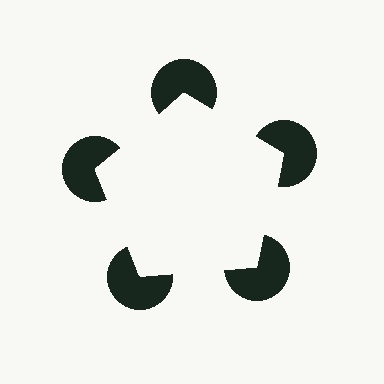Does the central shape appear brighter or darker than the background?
It typically appears slightly brighter than the background, even though no actual brightness change is drawn.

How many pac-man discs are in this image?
There are 5 — one at each vertex of the illusory pentagon.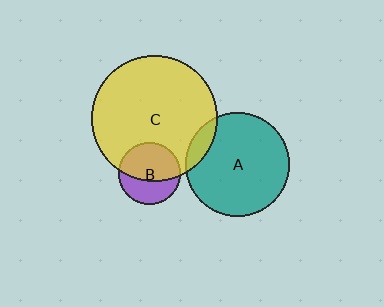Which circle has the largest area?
Circle C (yellow).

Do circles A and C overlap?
Yes.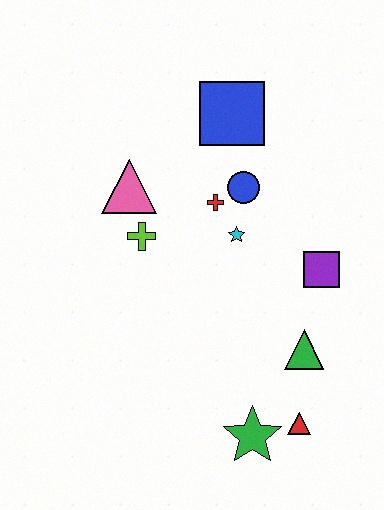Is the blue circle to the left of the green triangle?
Yes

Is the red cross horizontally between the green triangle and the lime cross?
Yes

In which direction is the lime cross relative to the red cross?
The lime cross is to the left of the red cross.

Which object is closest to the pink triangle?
The lime cross is closest to the pink triangle.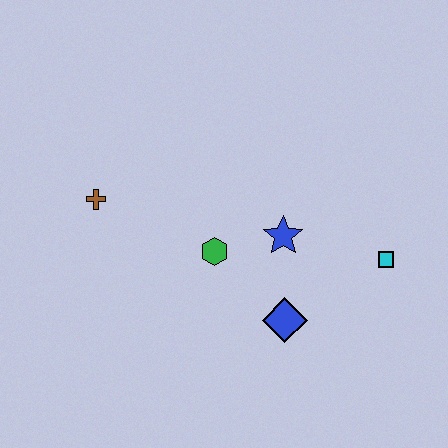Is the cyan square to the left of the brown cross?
No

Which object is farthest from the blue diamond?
The brown cross is farthest from the blue diamond.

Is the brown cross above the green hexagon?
Yes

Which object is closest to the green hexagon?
The blue star is closest to the green hexagon.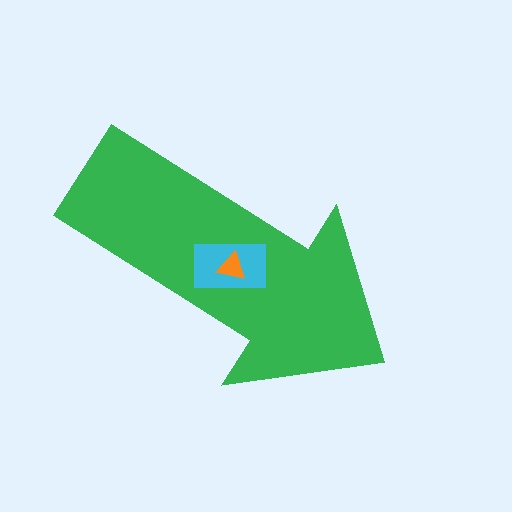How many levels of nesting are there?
3.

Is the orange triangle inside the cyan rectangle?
Yes.